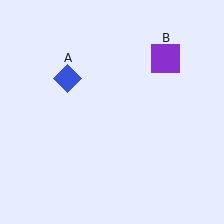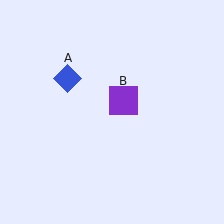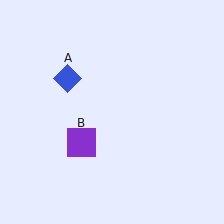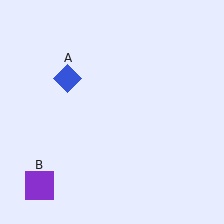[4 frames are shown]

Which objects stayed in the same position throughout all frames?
Blue diamond (object A) remained stationary.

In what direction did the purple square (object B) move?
The purple square (object B) moved down and to the left.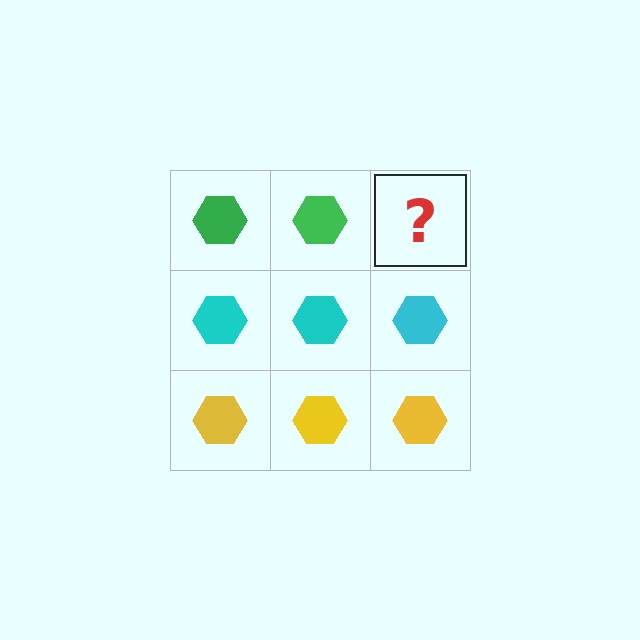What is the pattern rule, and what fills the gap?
The rule is that each row has a consistent color. The gap should be filled with a green hexagon.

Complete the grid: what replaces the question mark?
The question mark should be replaced with a green hexagon.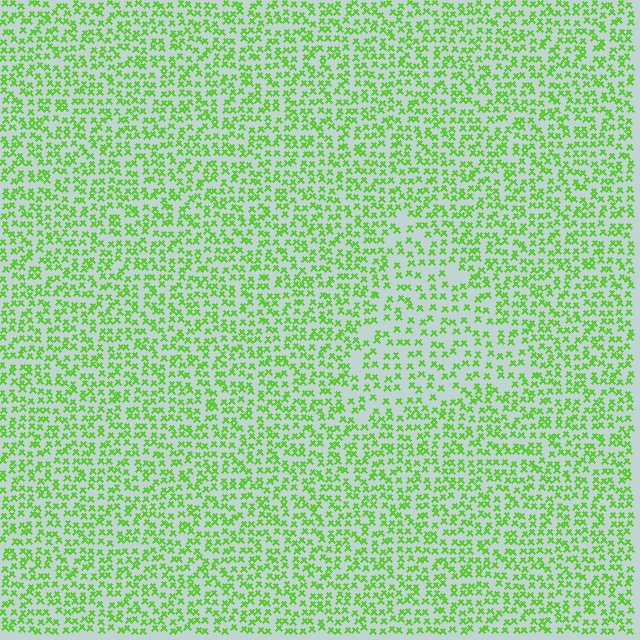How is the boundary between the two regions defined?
The boundary is defined by a change in element density (approximately 1.6x ratio). All elements are the same color, size, and shape.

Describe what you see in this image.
The image contains small lime elements arranged at two different densities. A triangle-shaped region is visible where the elements are less densely packed than the surrounding area.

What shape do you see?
I see a triangle.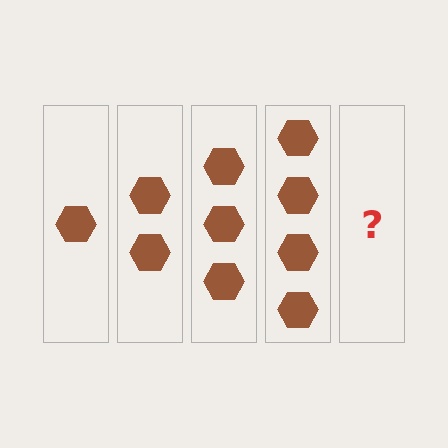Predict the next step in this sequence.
The next step is 5 hexagons.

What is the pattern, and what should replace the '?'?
The pattern is that each step adds one more hexagon. The '?' should be 5 hexagons.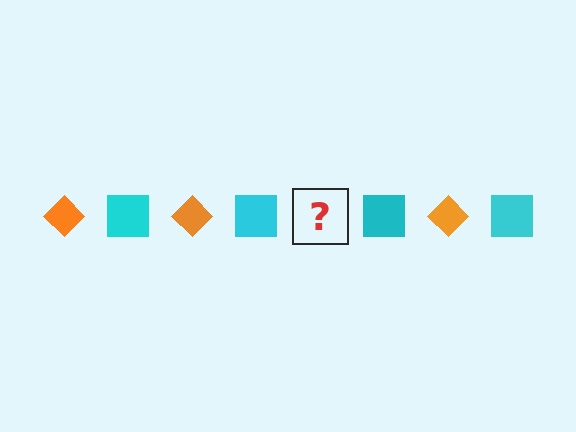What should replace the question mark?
The question mark should be replaced with an orange diamond.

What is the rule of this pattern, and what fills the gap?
The rule is that the pattern alternates between orange diamond and cyan square. The gap should be filled with an orange diamond.